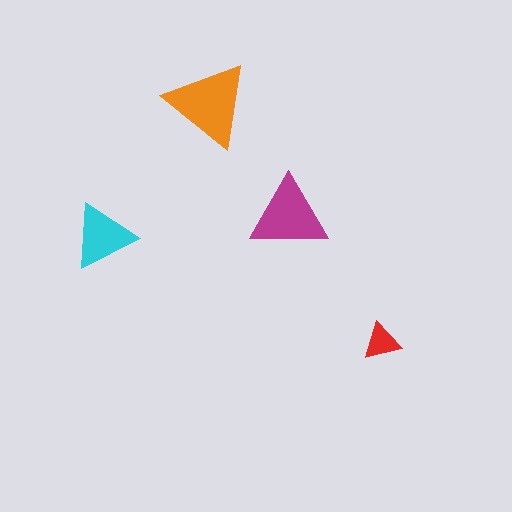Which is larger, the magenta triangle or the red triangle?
The magenta one.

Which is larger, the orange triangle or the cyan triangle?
The orange one.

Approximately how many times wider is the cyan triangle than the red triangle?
About 1.5 times wider.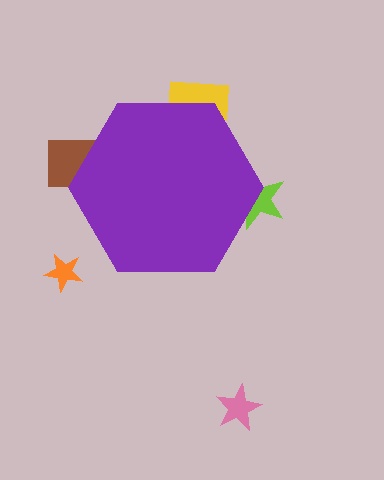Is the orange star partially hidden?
No, the orange star is fully visible.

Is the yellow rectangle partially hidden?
Yes, the yellow rectangle is partially hidden behind the purple hexagon.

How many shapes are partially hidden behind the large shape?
3 shapes are partially hidden.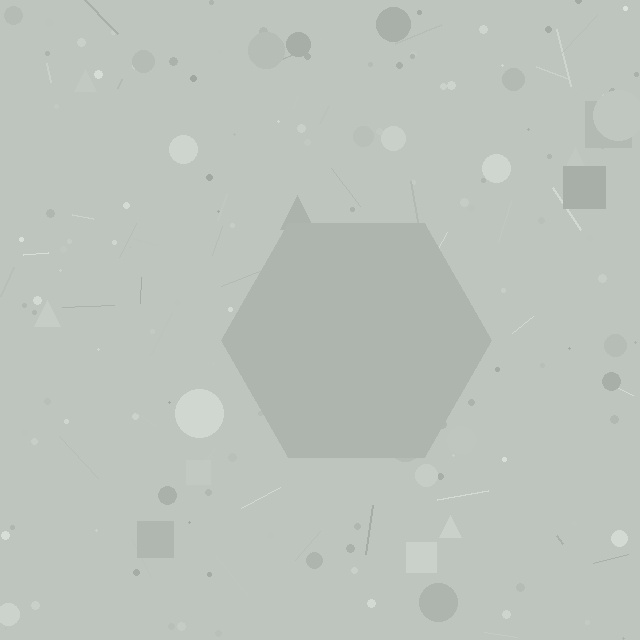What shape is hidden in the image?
A hexagon is hidden in the image.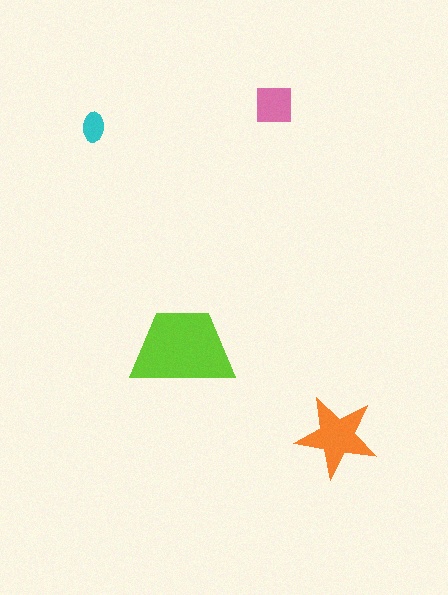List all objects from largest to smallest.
The lime trapezoid, the orange star, the pink square, the cyan ellipse.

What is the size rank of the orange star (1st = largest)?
2nd.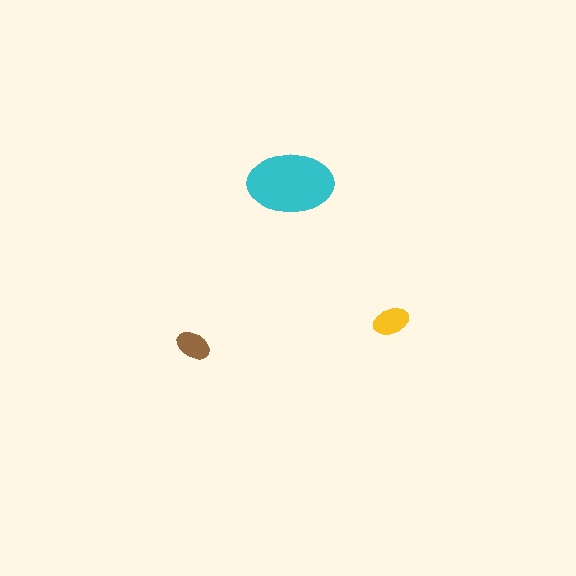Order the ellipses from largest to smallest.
the cyan one, the yellow one, the brown one.